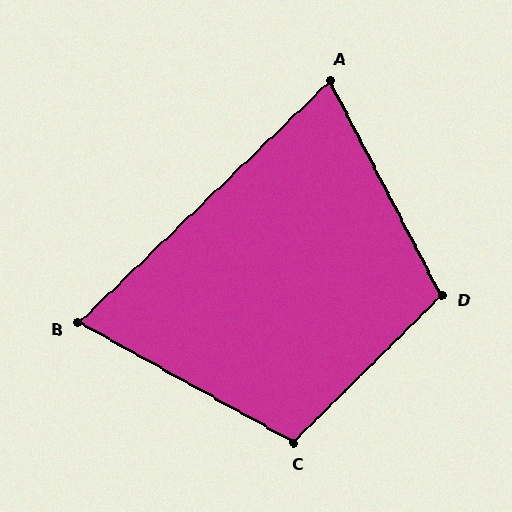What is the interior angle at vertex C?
Approximately 106 degrees (obtuse).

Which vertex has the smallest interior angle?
B, at approximately 73 degrees.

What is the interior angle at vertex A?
Approximately 74 degrees (acute).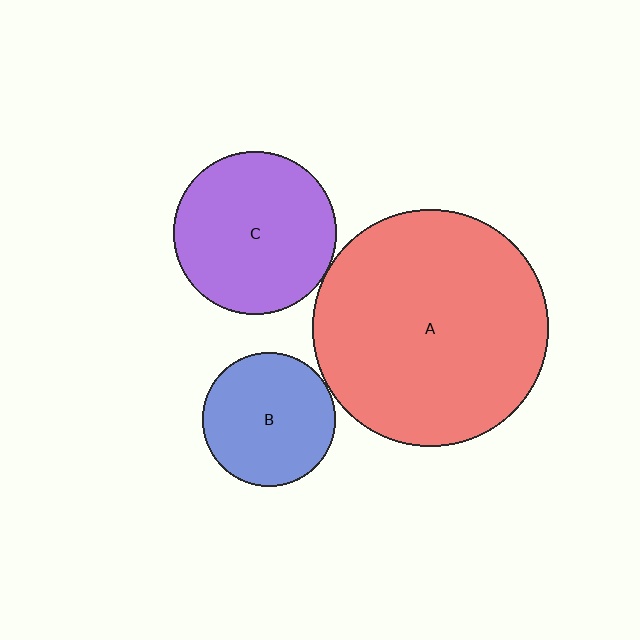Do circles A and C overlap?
Yes.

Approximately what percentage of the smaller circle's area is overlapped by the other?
Approximately 5%.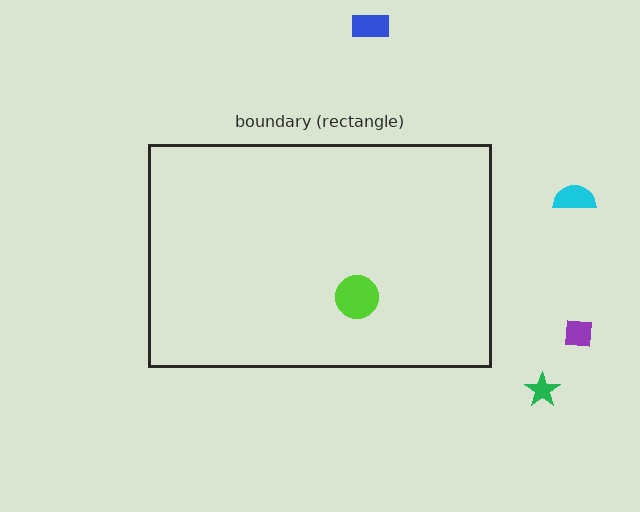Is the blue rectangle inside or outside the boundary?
Outside.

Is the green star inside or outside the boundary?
Outside.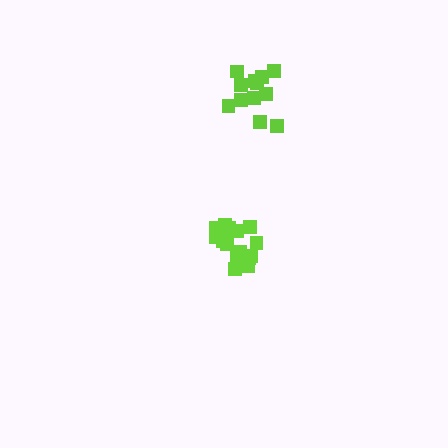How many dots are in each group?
Group 1: 16 dots, Group 2: 12 dots (28 total).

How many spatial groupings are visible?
There are 2 spatial groupings.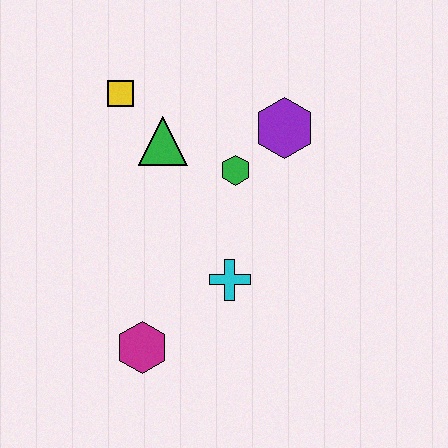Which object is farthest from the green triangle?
The magenta hexagon is farthest from the green triangle.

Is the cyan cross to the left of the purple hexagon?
Yes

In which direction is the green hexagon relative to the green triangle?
The green hexagon is to the right of the green triangle.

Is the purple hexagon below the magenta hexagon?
No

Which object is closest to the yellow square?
The green triangle is closest to the yellow square.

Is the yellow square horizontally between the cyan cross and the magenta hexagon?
No